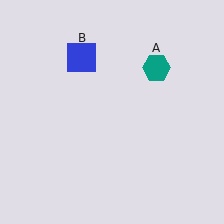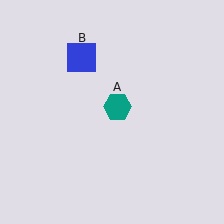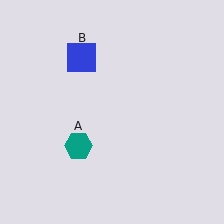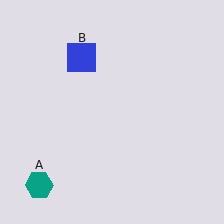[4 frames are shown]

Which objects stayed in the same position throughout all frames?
Blue square (object B) remained stationary.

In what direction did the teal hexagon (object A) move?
The teal hexagon (object A) moved down and to the left.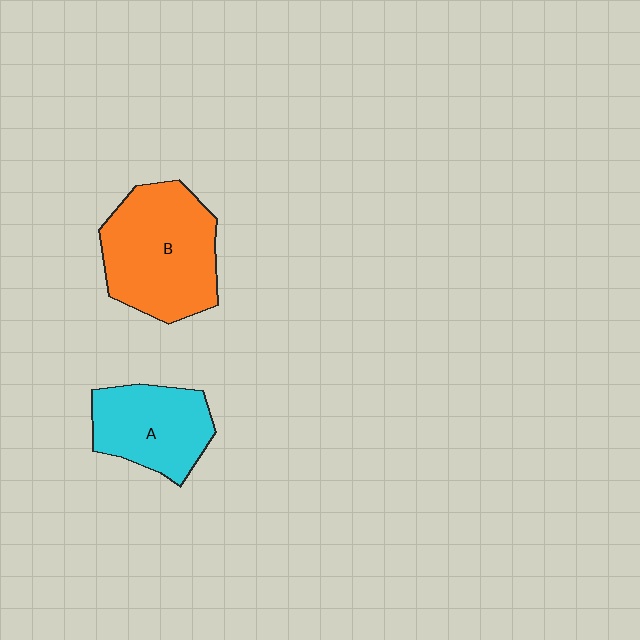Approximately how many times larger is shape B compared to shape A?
Approximately 1.4 times.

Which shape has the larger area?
Shape B (orange).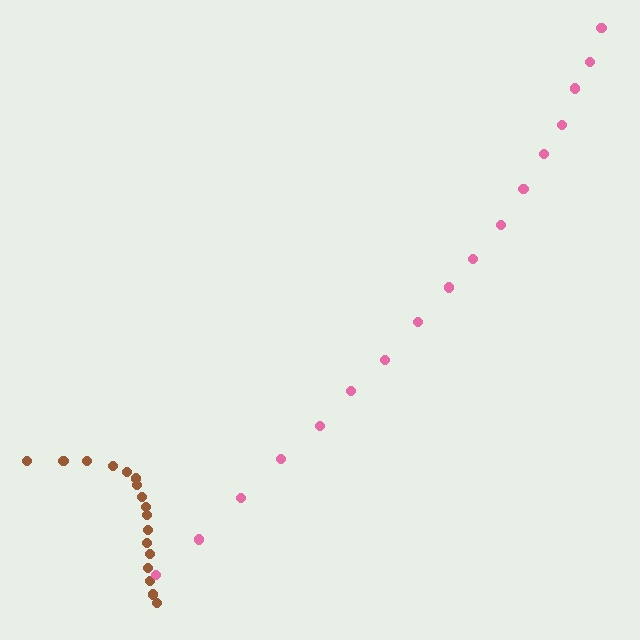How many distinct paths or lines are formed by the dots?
There are 2 distinct paths.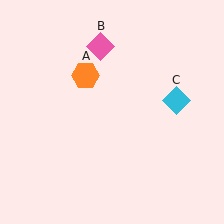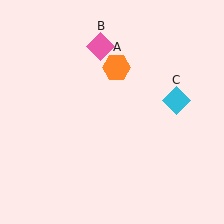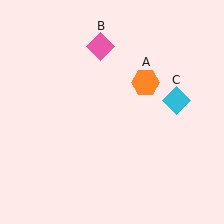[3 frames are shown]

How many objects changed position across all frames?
1 object changed position: orange hexagon (object A).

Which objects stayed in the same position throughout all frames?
Pink diamond (object B) and cyan diamond (object C) remained stationary.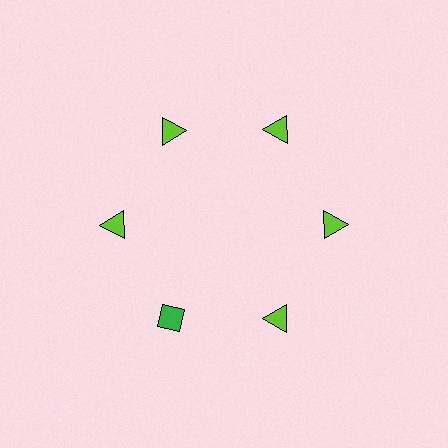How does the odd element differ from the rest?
It differs in both color (green instead of lime) and shape (diamond instead of triangle).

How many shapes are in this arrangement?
There are 6 shapes arranged in a ring pattern.